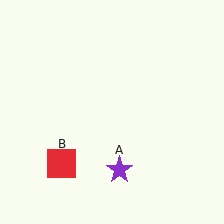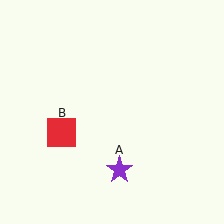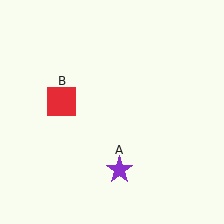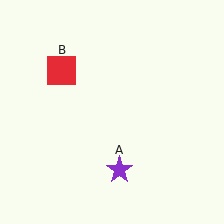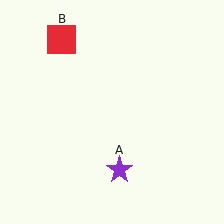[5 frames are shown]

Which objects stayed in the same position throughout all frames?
Purple star (object A) remained stationary.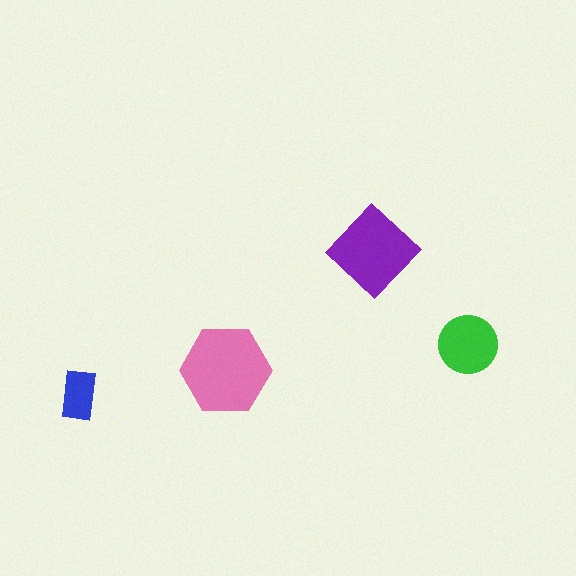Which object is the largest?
The pink hexagon.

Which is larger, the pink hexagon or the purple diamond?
The pink hexagon.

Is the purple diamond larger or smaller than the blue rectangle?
Larger.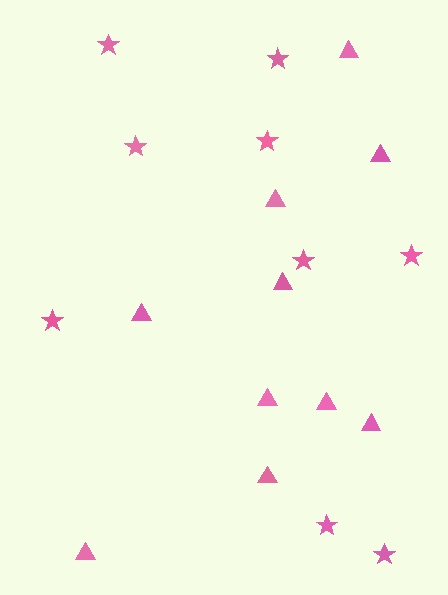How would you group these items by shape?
There are 2 groups: one group of stars (9) and one group of triangles (10).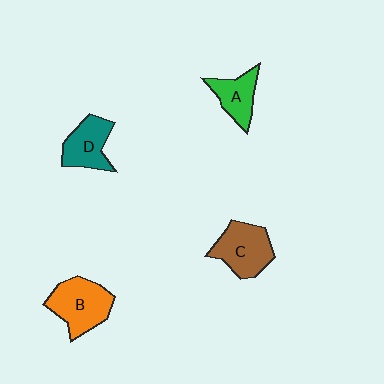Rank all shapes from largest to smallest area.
From largest to smallest: B (orange), C (brown), D (teal), A (green).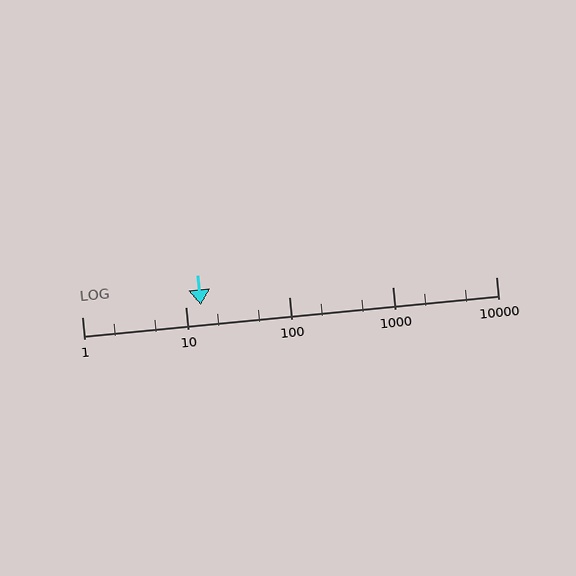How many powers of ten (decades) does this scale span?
The scale spans 4 decades, from 1 to 10000.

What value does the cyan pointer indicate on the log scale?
The pointer indicates approximately 14.